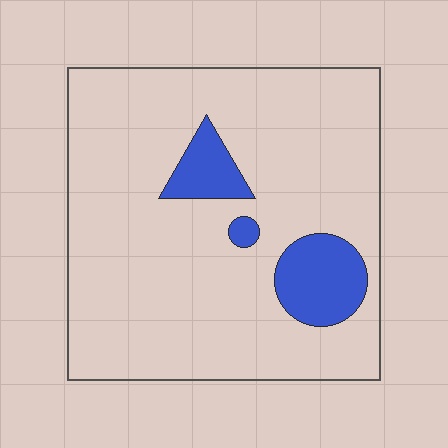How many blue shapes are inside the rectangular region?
3.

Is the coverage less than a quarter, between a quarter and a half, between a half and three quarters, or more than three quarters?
Less than a quarter.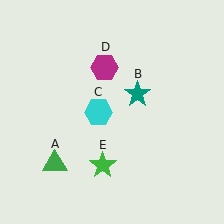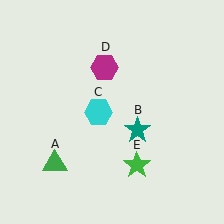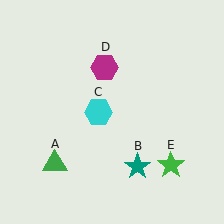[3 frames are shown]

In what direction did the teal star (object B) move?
The teal star (object B) moved down.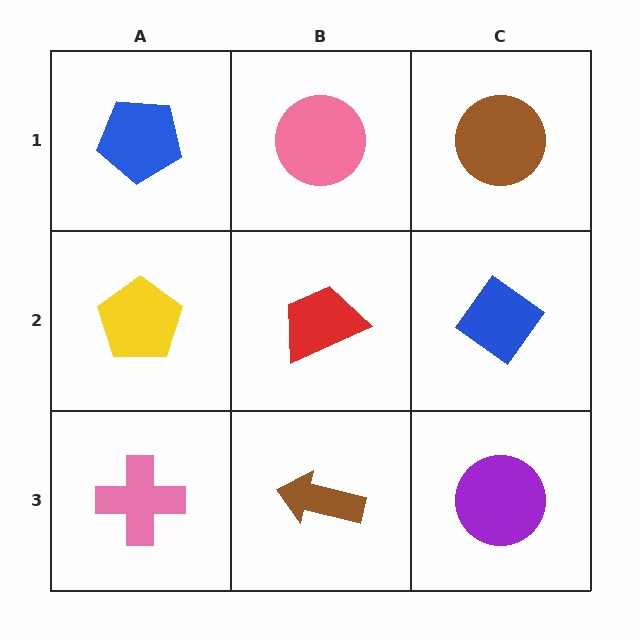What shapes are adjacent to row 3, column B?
A red trapezoid (row 2, column B), a pink cross (row 3, column A), a purple circle (row 3, column C).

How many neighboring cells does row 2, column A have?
3.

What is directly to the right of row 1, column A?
A pink circle.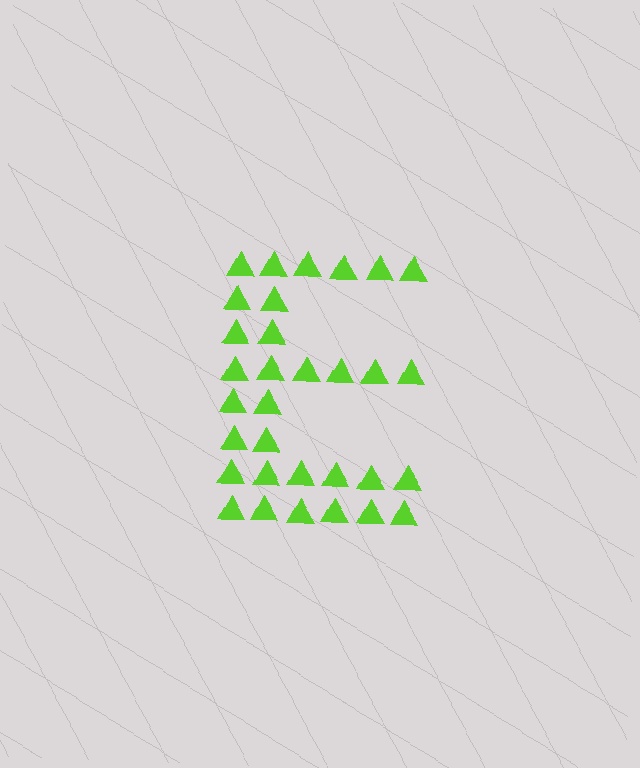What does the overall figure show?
The overall figure shows the letter E.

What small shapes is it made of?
It is made of small triangles.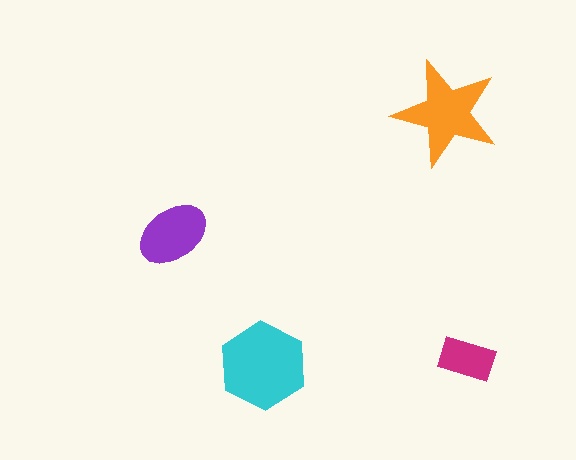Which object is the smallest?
The magenta rectangle.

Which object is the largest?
The cyan hexagon.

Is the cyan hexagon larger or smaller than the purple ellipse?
Larger.